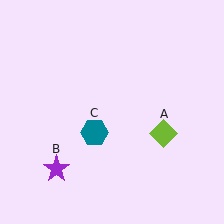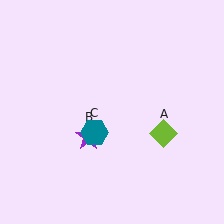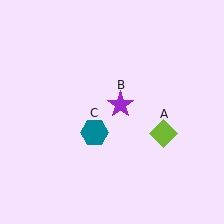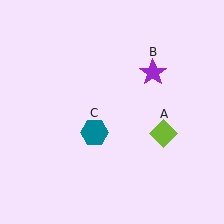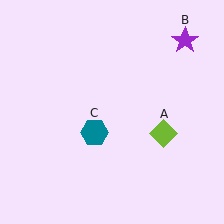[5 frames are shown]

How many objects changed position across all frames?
1 object changed position: purple star (object B).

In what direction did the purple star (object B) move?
The purple star (object B) moved up and to the right.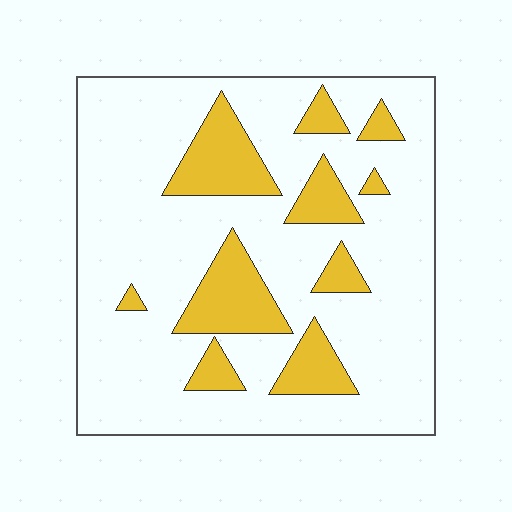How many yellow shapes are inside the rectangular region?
10.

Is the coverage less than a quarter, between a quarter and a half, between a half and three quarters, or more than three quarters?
Less than a quarter.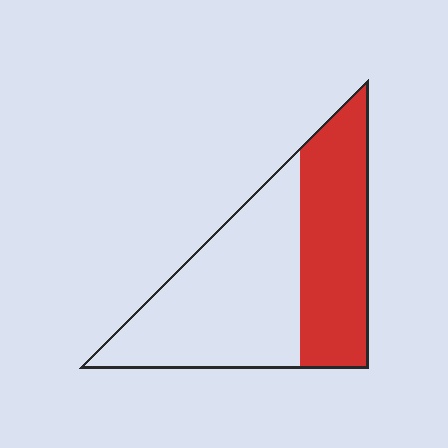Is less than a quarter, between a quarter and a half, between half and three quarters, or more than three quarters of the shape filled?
Between a quarter and a half.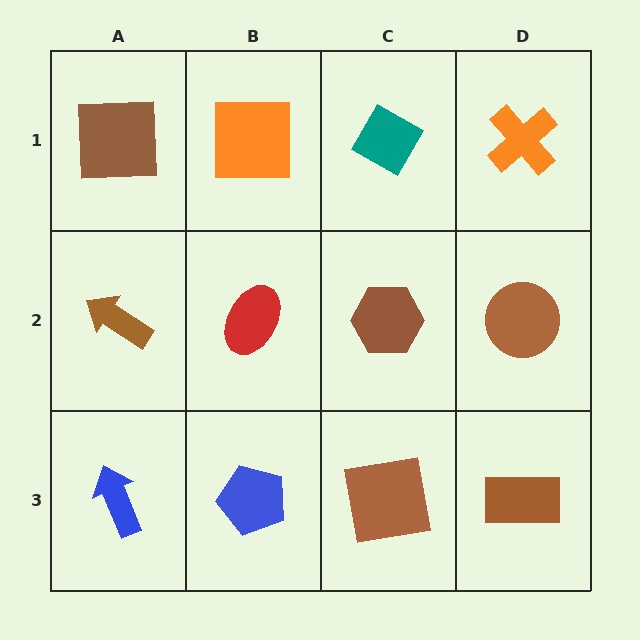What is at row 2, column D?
A brown circle.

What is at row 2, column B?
A red ellipse.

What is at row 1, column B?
An orange square.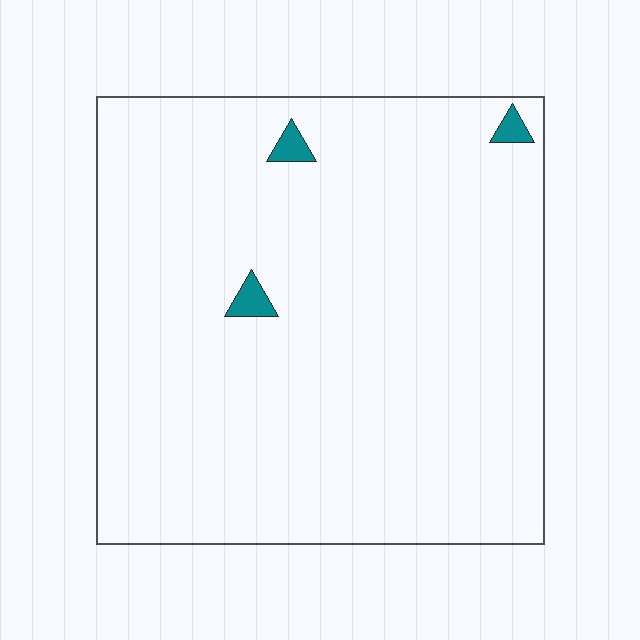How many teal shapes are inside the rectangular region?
3.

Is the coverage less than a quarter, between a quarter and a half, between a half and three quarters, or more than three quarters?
Less than a quarter.